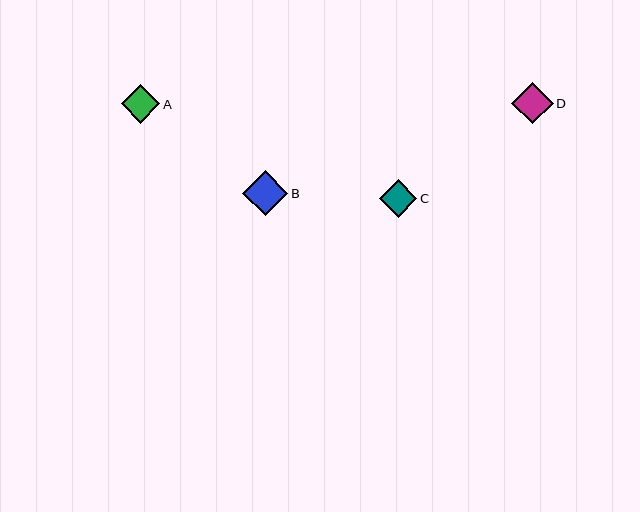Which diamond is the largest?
Diamond B is the largest with a size of approximately 45 pixels.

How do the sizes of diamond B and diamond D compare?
Diamond B and diamond D are approximately the same size.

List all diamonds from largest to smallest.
From largest to smallest: B, D, A, C.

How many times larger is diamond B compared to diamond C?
Diamond B is approximately 1.2 times the size of diamond C.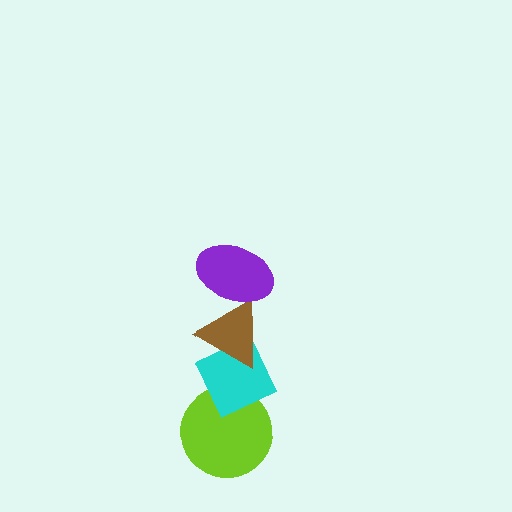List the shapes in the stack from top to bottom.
From top to bottom: the purple ellipse, the brown triangle, the cyan diamond, the lime circle.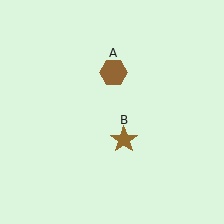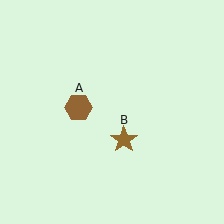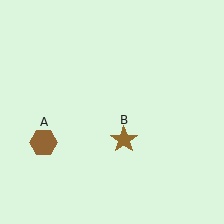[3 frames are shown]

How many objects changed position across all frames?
1 object changed position: brown hexagon (object A).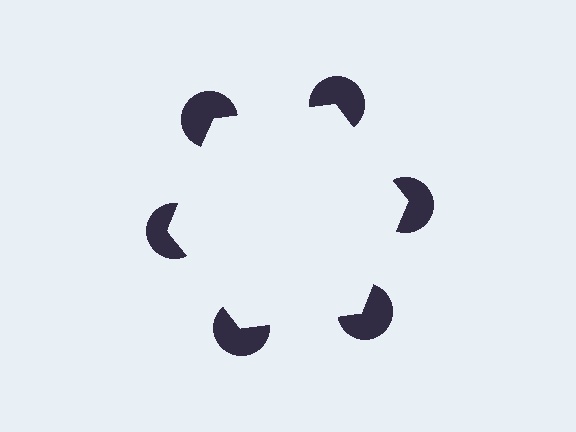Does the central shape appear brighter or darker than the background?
It typically appears slightly brighter than the background, even though no actual brightness change is drawn.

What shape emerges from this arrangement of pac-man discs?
An illusory hexagon — its edges are inferred from the aligned wedge cuts in the pac-man discs, not physically drawn.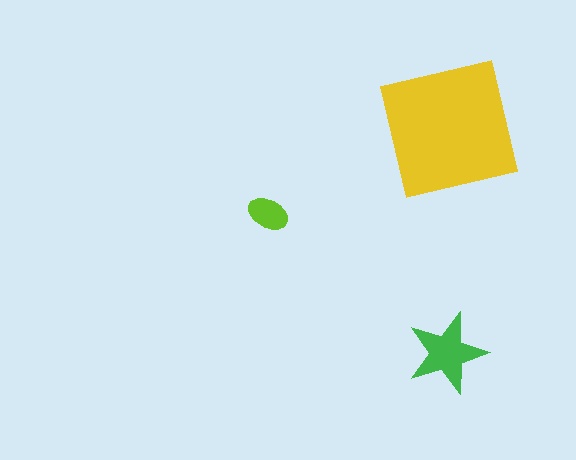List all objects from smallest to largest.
The lime ellipse, the green star, the yellow square.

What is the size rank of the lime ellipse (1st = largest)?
3rd.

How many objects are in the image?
There are 3 objects in the image.